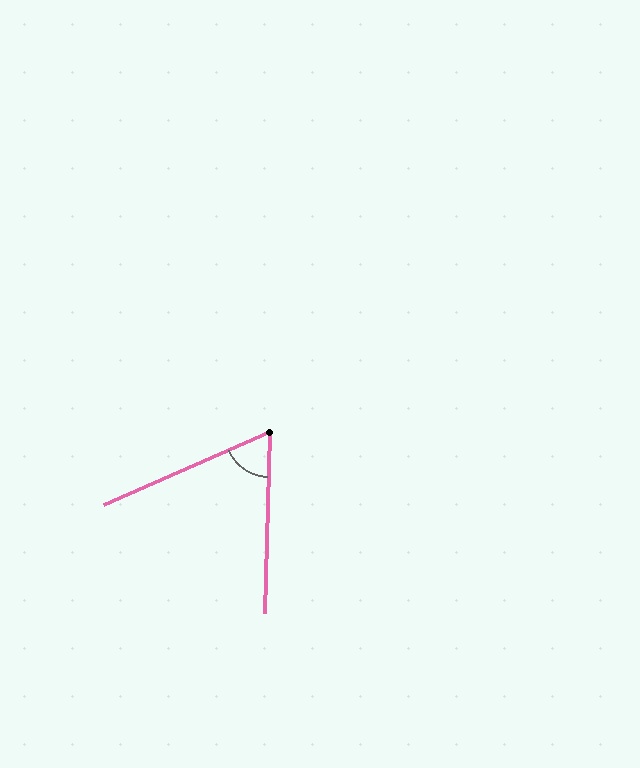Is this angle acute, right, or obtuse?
It is acute.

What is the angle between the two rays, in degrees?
Approximately 64 degrees.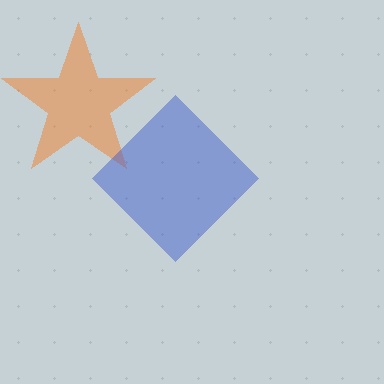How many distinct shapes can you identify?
There are 2 distinct shapes: an orange star, a blue diamond.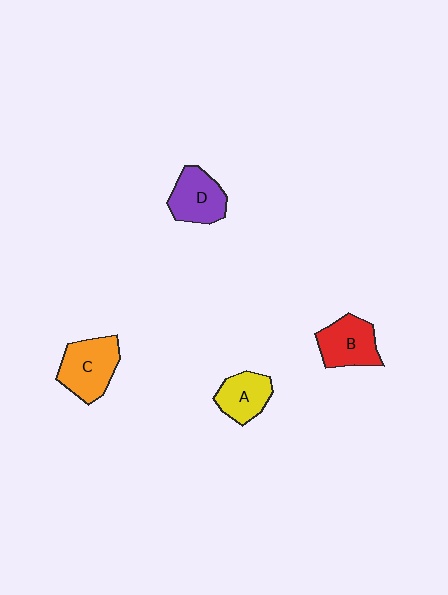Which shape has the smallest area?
Shape A (yellow).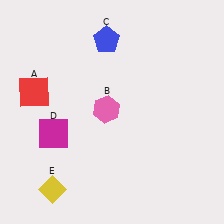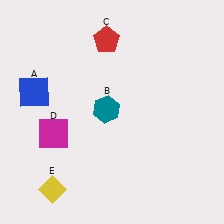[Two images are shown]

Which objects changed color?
A changed from red to blue. B changed from pink to teal. C changed from blue to red.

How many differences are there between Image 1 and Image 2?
There are 3 differences between the two images.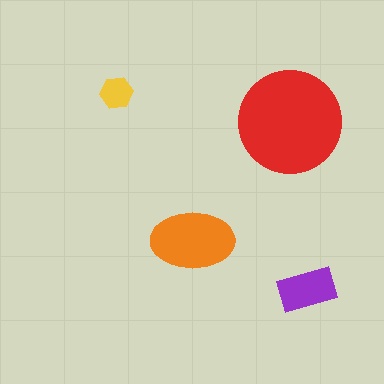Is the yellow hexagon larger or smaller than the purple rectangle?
Smaller.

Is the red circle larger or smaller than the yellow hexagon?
Larger.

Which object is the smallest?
The yellow hexagon.